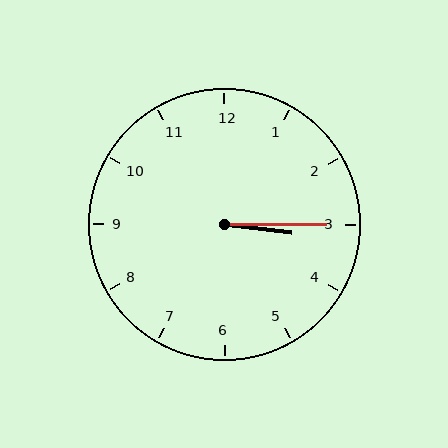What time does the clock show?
3:15.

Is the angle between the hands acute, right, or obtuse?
It is acute.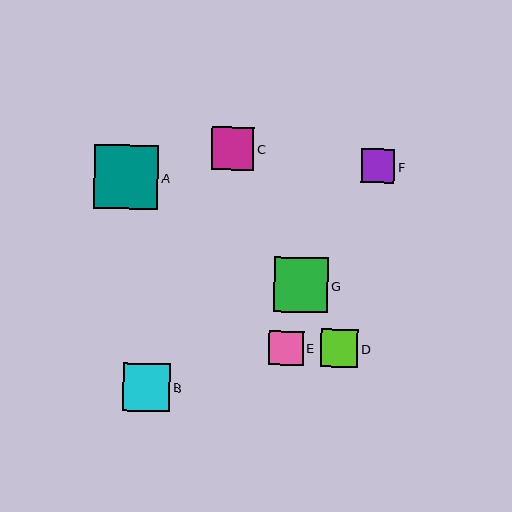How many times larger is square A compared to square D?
Square A is approximately 1.7 times the size of square D.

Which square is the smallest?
Square F is the smallest with a size of approximately 33 pixels.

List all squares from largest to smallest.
From largest to smallest: A, G, B, C, D, E, F.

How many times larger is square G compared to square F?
Square G is approximately 1.6 times the size of square F.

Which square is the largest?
Square A is the largest with a size of approximately 64 pixels.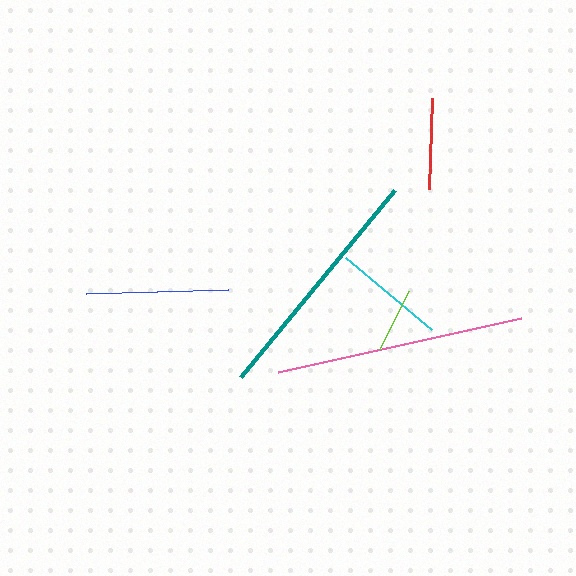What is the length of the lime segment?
The lime segment is approximately 65 pixels long.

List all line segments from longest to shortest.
From longest to shortest: pink, teal, blue, cyan, red, lime.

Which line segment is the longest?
The pink line is the longest at approximately 249 pixels.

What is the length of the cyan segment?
The cyan segment is approximately 112 pixels long.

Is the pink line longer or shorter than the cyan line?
The pink line is longer than the cyan line.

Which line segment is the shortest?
The lime line is the shortest at approximately 65 pixels.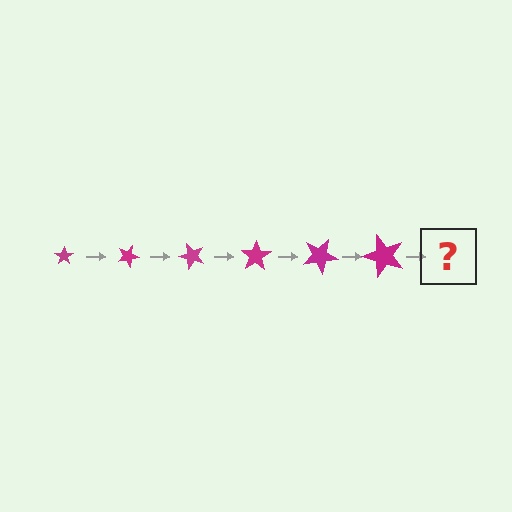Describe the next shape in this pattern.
It should be a star, larger than the previous one and rotated 150 degrees from the start.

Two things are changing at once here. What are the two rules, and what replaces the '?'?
The two rules are that the star grows larger each step and it rotates 25 degrees each step. The '?' should be a star, larger than the previous one and rotated 150 degrees from the start.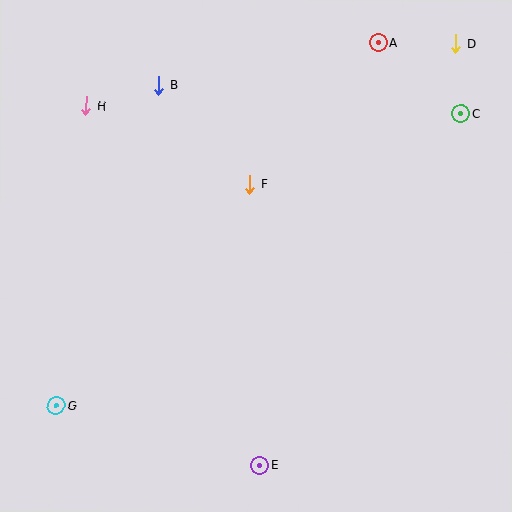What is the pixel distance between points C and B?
The distance between C and B is 304 pixels.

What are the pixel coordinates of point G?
Point G is at (56, 406).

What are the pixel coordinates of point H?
Point H is at (86, 106).